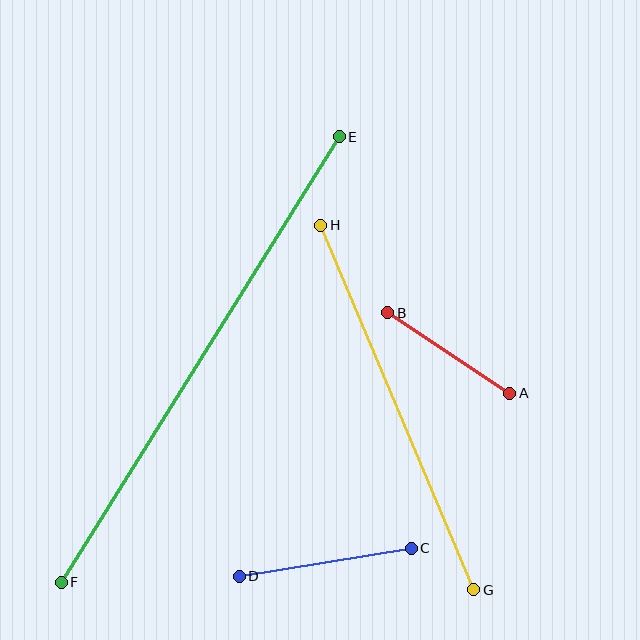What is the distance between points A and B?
The distance is approximately 146 pixels.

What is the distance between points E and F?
The distance is approximately 525 pixels.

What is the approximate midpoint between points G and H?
The midpoint is at approximately (397, 407) pixels.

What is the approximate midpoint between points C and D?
The midpoint is at approximately (325, 562) pixels.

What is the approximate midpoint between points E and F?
The midpoint is at approximately (200, 360) pixels.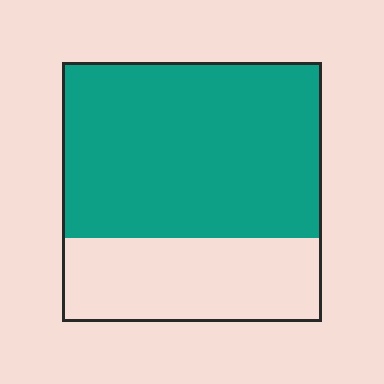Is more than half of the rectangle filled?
Yes.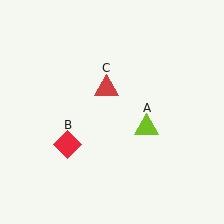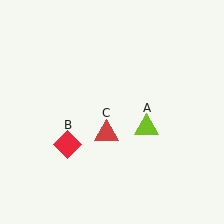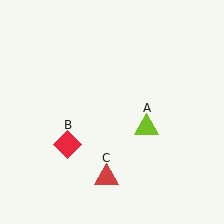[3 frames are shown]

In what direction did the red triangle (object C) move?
The red triangle (object C) moved down.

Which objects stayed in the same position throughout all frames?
Lime triangle (object A) and red diamond (object B) remained stationary.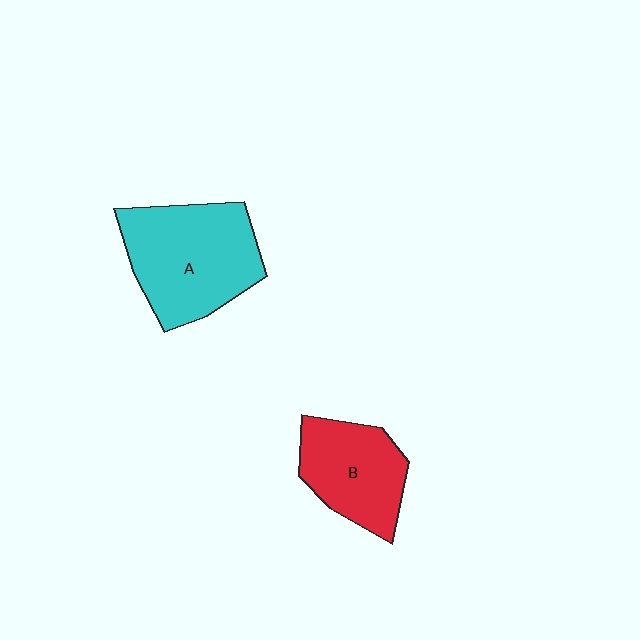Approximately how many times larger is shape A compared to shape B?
Approximately 1.4 times.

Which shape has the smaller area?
Shape B (red).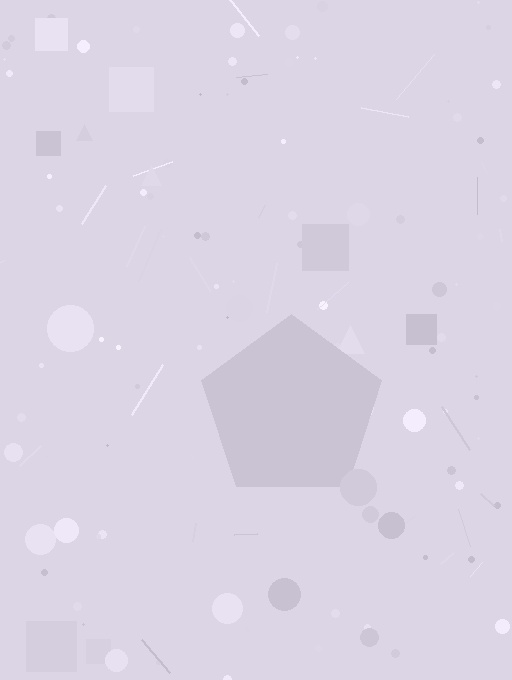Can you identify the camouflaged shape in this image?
The camouflaged shape is a pentagon.